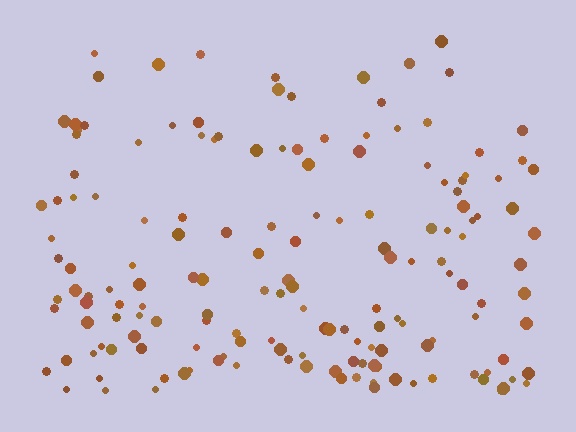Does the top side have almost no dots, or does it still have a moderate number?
Still a moderate number, just noticeably fewer than the bottom.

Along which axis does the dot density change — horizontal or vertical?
Vertical.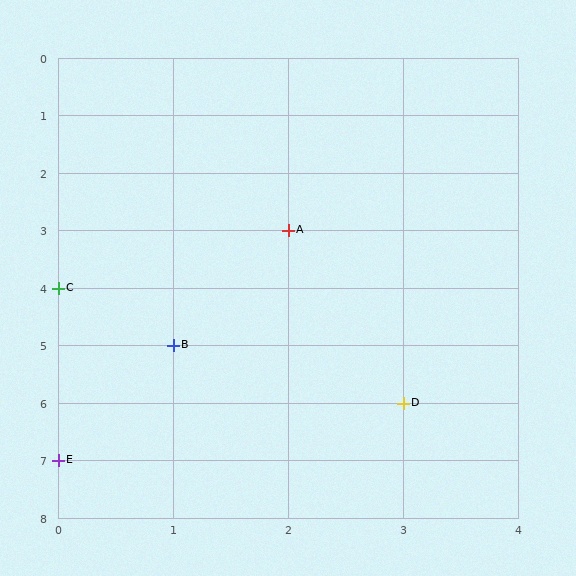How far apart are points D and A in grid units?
Points D and A are 1 column and 3 rows apart (about 3.2 grid units diagonally).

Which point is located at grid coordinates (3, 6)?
Point D is at (3, 6).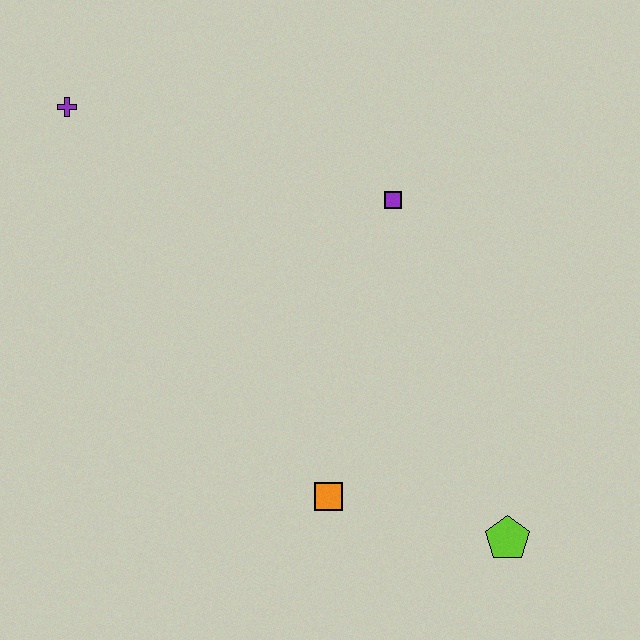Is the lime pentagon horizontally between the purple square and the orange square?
No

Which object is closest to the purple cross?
The purple square is closest to the purple cross.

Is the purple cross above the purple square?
Yes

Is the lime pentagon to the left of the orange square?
No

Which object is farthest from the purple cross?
The lime pentagon is farthest from the purple cross.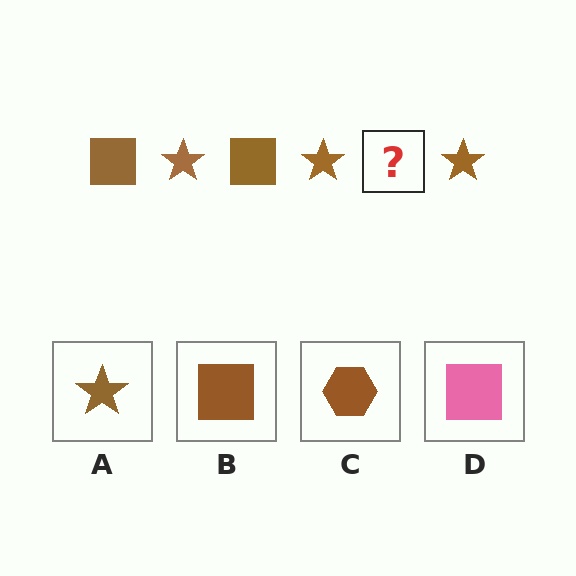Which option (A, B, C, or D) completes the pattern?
B.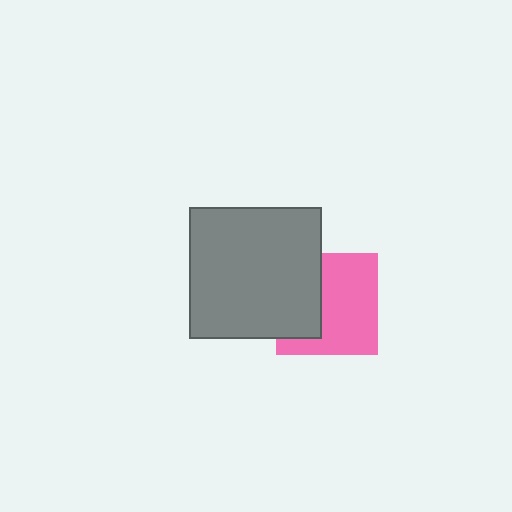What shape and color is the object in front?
The object in front is a gray square.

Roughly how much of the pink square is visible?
About half of it is visible (roughly 62%).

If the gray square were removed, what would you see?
You would see the complete pink square.